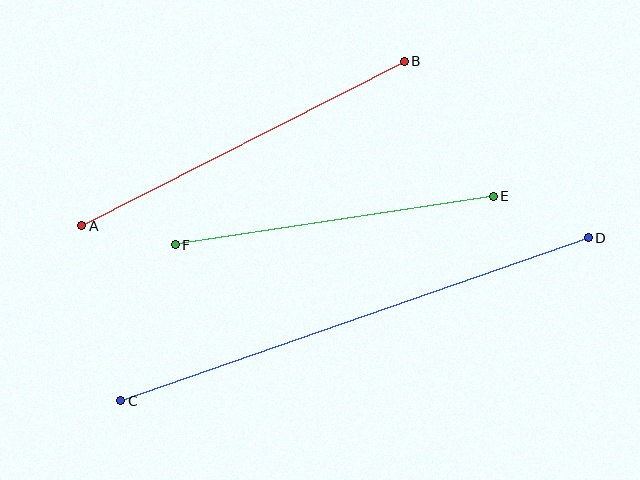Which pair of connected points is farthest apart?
Points C and D are farthest apart.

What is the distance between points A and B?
The distance is approximately 362 pixels.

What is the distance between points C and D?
The distance is approximately 495 pixels.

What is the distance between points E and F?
The distance is approximately 322 pixels.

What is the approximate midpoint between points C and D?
The midpoint is at approximately (354, 319) pixels.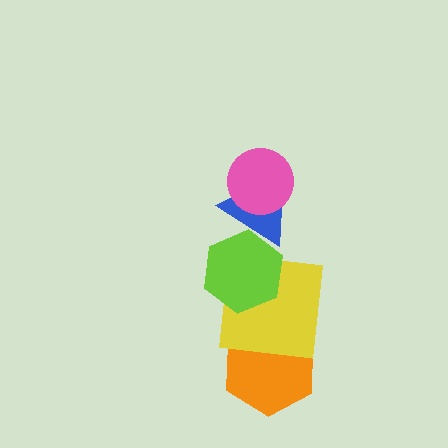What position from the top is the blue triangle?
The blue triangle is 2nd from the top.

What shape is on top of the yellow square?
The lime hexagon is on top of the yellow square.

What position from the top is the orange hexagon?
The orange hexagon is 5th from the top.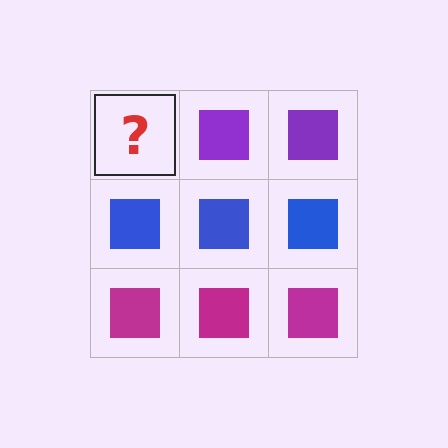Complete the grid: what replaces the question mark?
The question mark should be replaced with a purple square.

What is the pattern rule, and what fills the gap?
The rule is that each row has a consistent color. The gap should be filled with a purple square.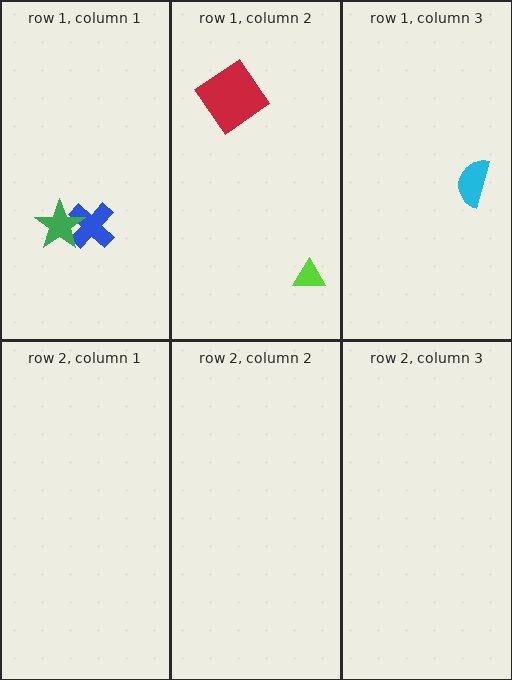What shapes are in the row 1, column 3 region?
The cyan semicircle.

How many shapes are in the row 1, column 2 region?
2.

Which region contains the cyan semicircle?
The row 1, column 3 region.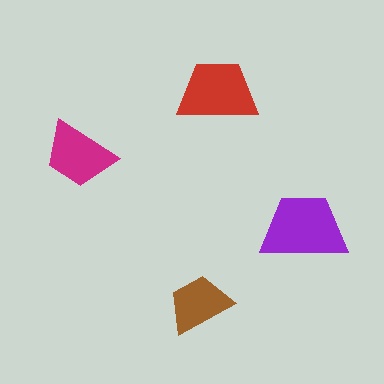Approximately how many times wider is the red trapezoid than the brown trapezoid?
About 1.5 times wider.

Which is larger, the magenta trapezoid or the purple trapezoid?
The purple one.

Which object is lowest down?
The brown trapezoid is bottommost.